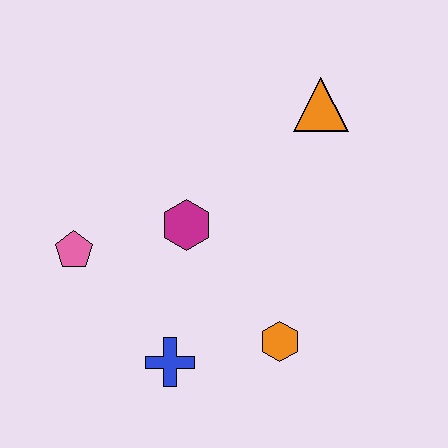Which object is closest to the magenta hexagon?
The pink pentagon is closest to the magenta hexagon.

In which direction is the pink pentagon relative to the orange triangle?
The pink pentagon is to the left of the orange triangle.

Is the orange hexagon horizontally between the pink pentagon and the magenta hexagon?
No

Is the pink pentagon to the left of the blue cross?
Yes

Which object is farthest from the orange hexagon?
The orange triangle is farthest from the orange hexagon.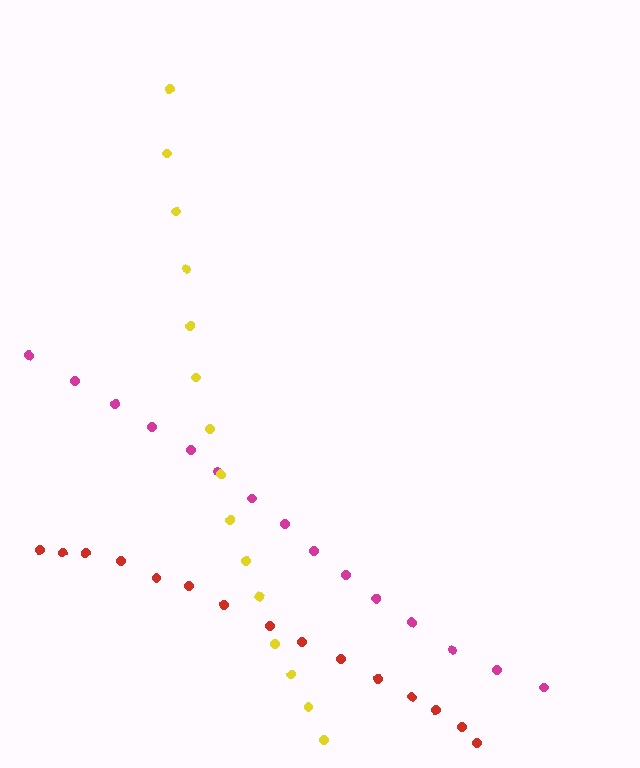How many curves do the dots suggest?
There are 3 distinct paths.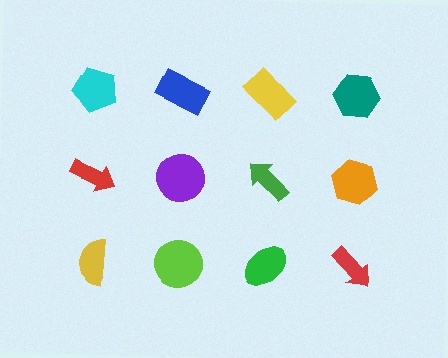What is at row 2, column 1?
A red arrow.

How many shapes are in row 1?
4 shapes.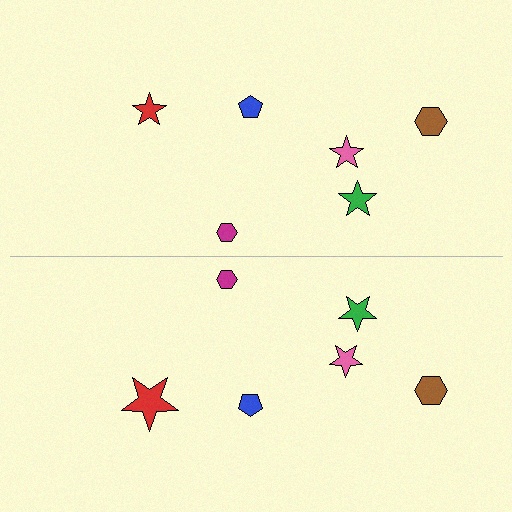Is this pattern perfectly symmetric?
No, the pattern is not perfectly symmetric. The red star on the bottom side has a different size than its mirror counterpart.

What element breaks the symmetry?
The red star on the bottom side has a different size than its mirror counterpart.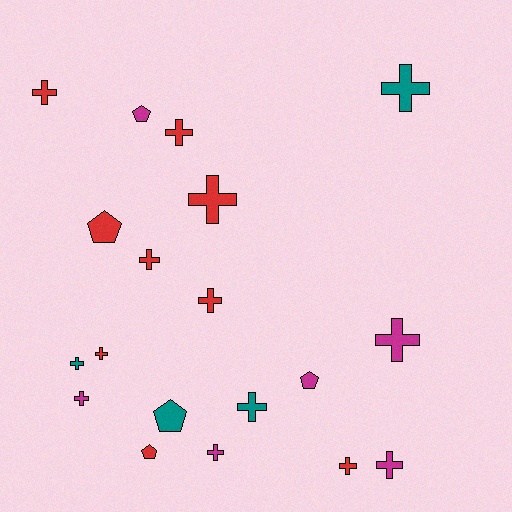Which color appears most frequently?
Red, with 9 objects.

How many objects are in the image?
There are 19 objects.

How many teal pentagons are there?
There is 1 teal pentagon.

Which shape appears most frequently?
Cross, with 14 objects.